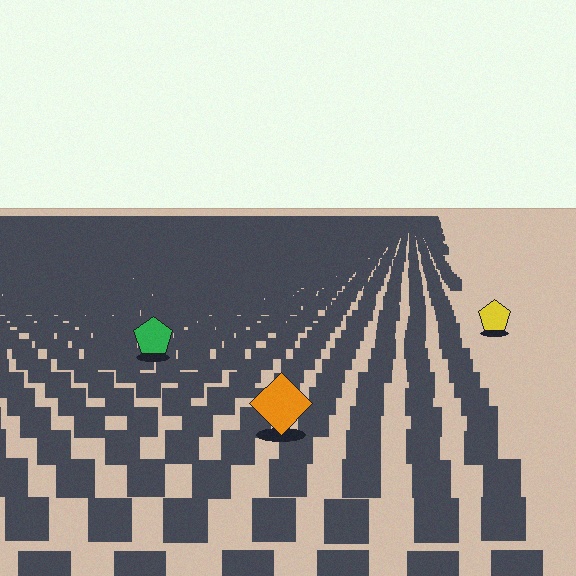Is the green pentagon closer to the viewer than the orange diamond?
No. The orange diamond is closer — you can tell from the texture gradient: the ground texture is coarser near it.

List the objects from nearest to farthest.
From nearest to farthest: the orange diamond, the green pentagon, the yellow pentagon.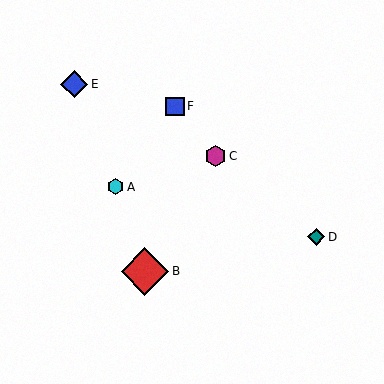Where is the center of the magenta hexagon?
The center of the magenta hexagon is at (216, 156).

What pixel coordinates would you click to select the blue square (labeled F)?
Click at (175, 106) to select the blue square F.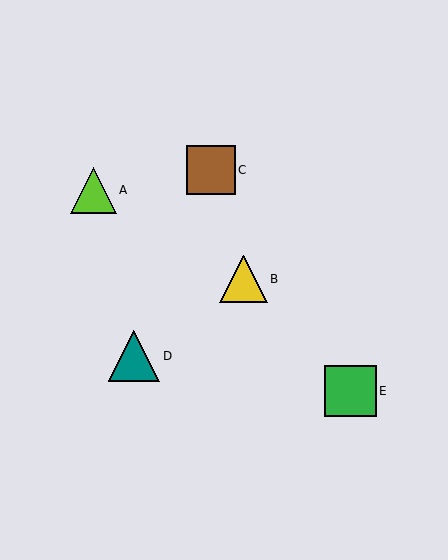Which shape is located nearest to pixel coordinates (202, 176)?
The brown square (labeled C) at (211, 170) is nearest to that location.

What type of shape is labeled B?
Shape B is a yellow triangle.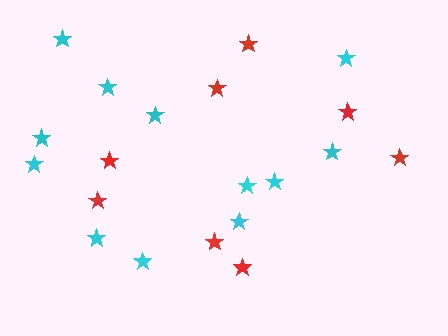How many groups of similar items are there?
There are 2 groups: one group of red stars (8) and one group of cyan stars (12).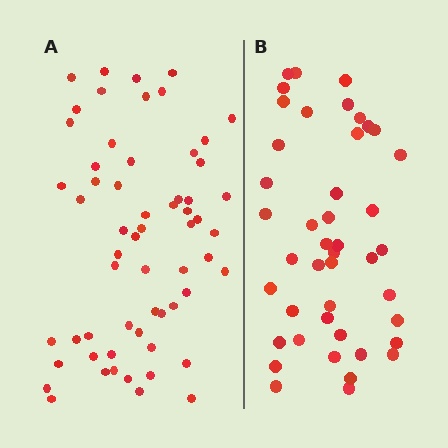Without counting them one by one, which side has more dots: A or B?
Region A (the left region) has more dots.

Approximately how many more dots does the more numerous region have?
Region A has approximately 15 more dots than region B.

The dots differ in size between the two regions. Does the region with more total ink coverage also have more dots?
No. Region B has more total ink coverage because its dots are larger, but region A actually contains more individual dots. Total area can be misleading — the number of items is what matters here.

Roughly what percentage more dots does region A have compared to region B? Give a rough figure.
About 35% more.